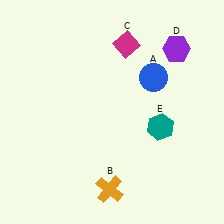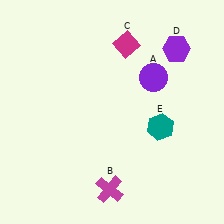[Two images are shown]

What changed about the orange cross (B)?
In Image 1, B is orange. In Image 2, it changed to magenta.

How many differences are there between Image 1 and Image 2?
There are 2 differences between the two images.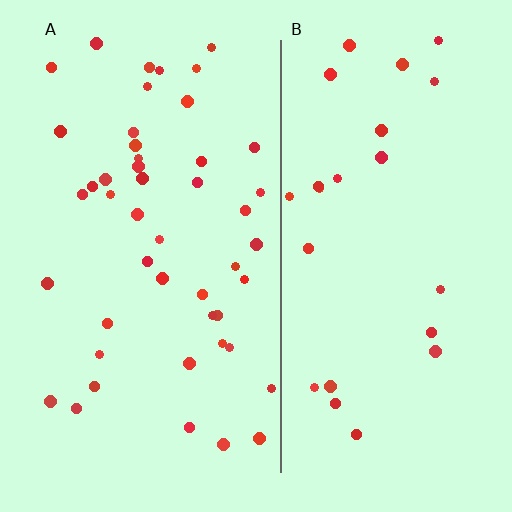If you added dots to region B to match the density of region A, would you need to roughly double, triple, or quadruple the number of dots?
Approximately double.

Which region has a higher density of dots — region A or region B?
A (the left).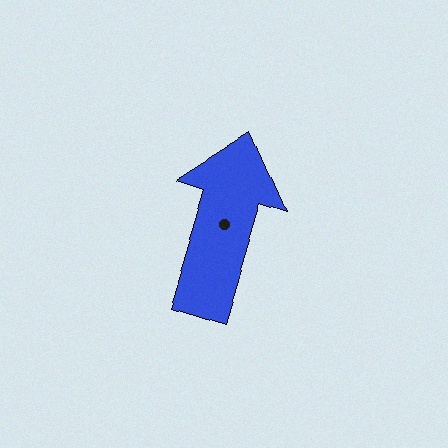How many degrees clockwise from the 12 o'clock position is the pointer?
Approximately 17 degrees.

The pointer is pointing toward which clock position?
Roughly 1 o'clock.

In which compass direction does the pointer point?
North.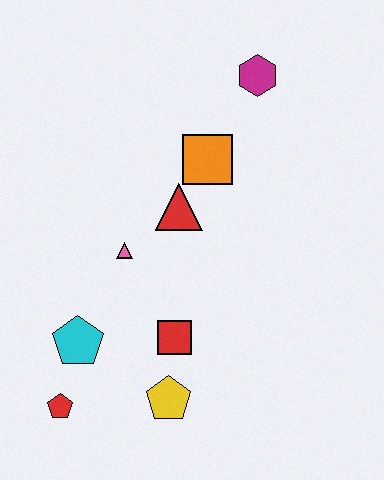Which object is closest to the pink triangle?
The red triangle is closest to the pink triangle.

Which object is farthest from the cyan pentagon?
The magenta hexagon is farthest from the cyan pentagon.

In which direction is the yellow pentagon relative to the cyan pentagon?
The yellow pentagon is to the right of the cyan pentagon.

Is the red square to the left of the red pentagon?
No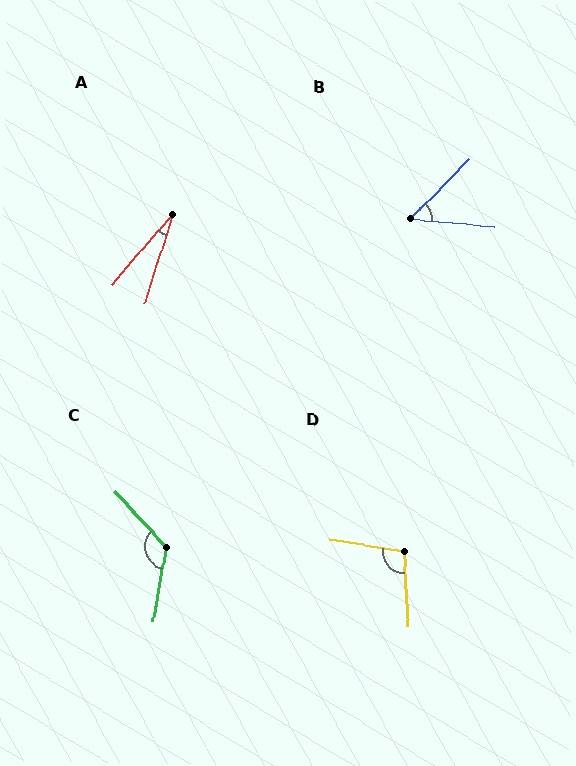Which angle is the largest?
C, at approximately 127 degrees.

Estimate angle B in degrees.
Approximately 50 degrees.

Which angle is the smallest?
A, at approximately 23 degrees.